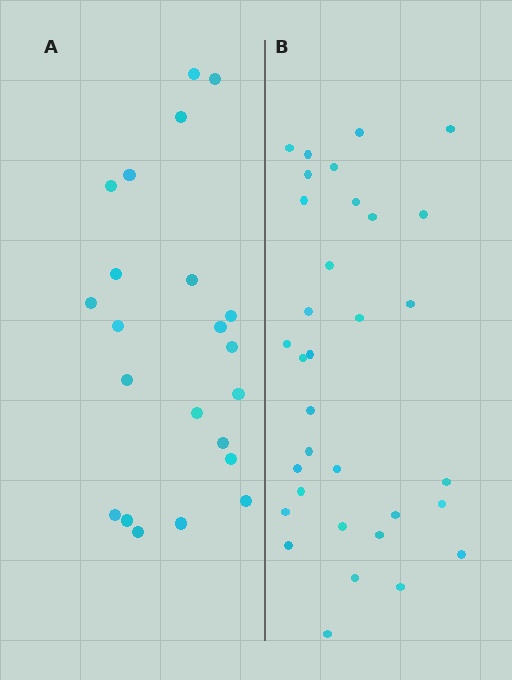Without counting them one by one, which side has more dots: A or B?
Region B (the right region) has more dots.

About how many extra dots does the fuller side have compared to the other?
Region B has roughly 12 or so more dots than region A.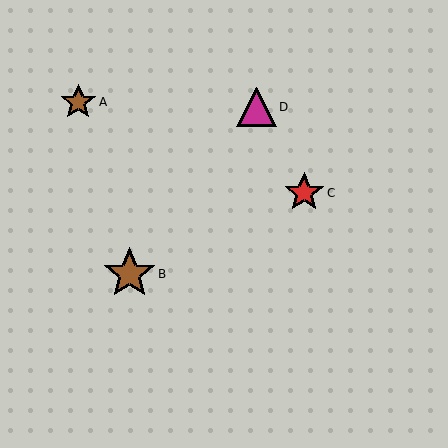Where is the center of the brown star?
The center of the brown star is at (78, 102).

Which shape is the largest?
The brown star (labeled B) is the largest.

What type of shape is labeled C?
Shape C is a red star.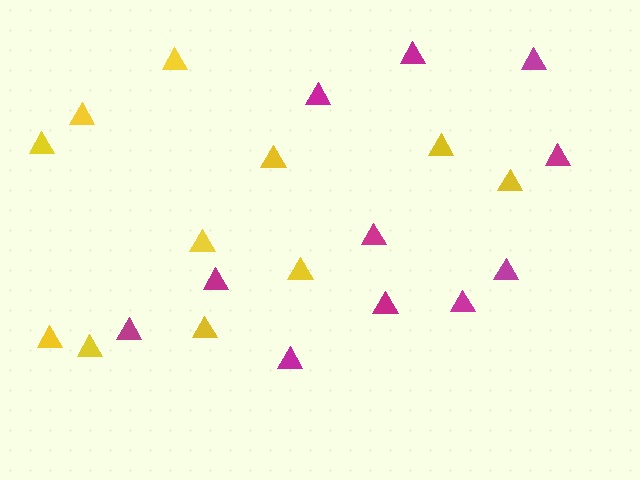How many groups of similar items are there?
There are 2 groups: one group of magenta triangles (11) and one group of yellow triangles (11).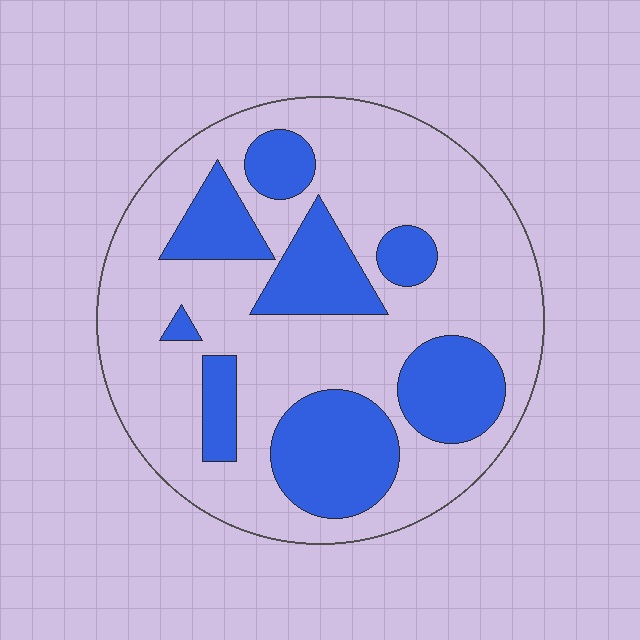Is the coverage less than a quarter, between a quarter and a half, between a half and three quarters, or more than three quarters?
Between a quarter and a half.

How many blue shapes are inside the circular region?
8.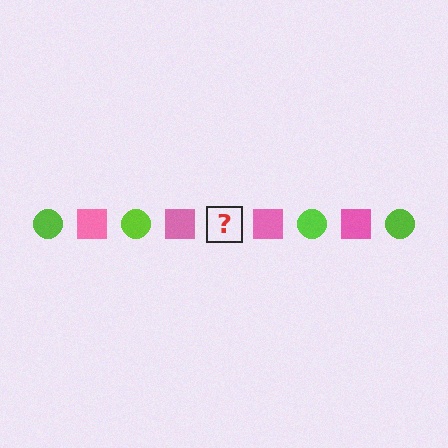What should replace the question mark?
The question mark should be replaced with a lime circle.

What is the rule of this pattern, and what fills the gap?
The rule is that the pattern alternates between lime circle and pink square. The gap should be filled with a lime circle.